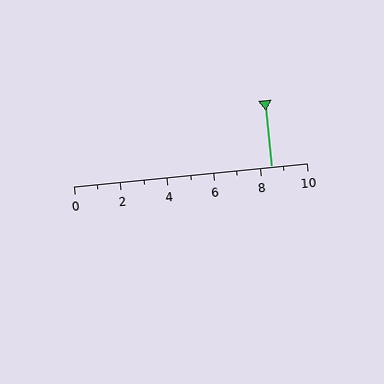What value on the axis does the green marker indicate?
The marker indicates approximately 8.5.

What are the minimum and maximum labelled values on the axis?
The axis runs from 0 to 10.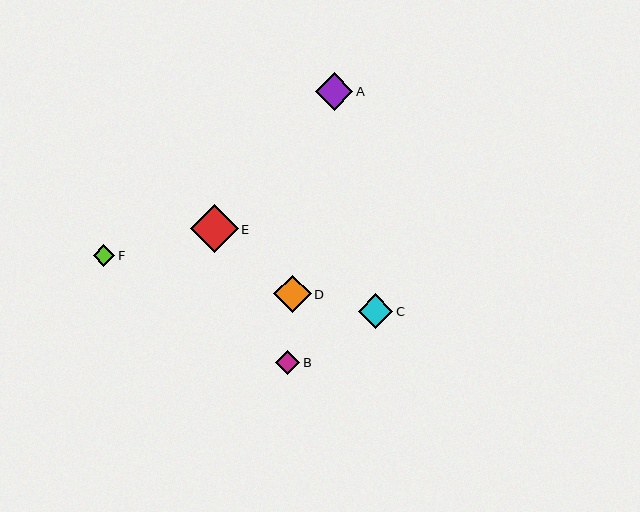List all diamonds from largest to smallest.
From largest to smallest: E, A, D, C, B, F.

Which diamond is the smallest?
Diamond F is the smallest with a size of approximately 22 pixels.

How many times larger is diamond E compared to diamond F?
Diamond E is approximately 2.2 times the size of diamond F.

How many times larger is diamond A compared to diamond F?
Diamond A is approximately 1.7 times the size of diamond F.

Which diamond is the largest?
Diamond E is the largest with a size of approximately 48 pixels.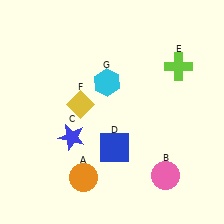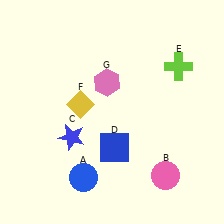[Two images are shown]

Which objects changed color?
A changed from orange to blue. G changed from cyan to pink.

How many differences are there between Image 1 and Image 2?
There are 2 differences between the two images.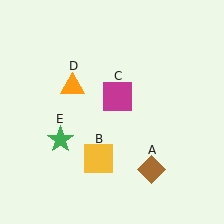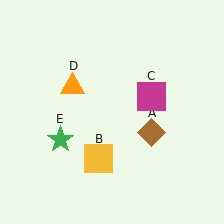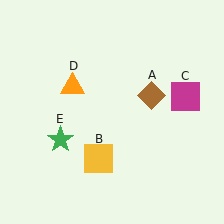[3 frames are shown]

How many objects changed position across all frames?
2 objects changed position: brown diamond (object A), magenta square (object C).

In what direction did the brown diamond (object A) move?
The brown diamond (object A) moved up.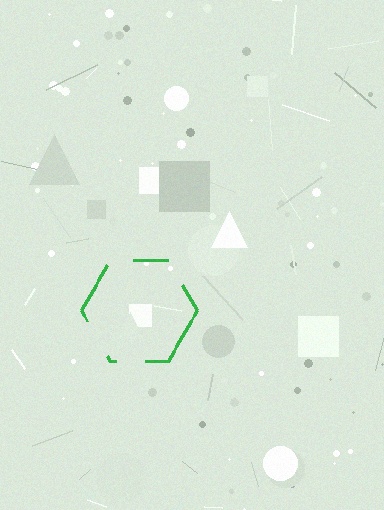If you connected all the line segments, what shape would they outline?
They would outline a hexagon.